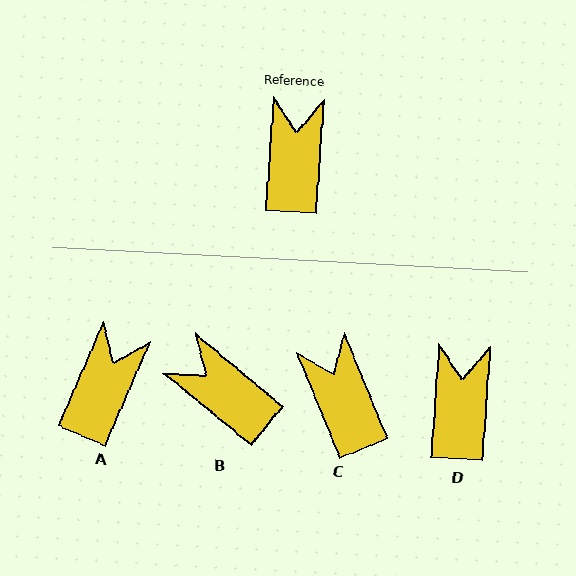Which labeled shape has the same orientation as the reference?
D.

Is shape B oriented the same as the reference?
No, it is off by about 54 degrees.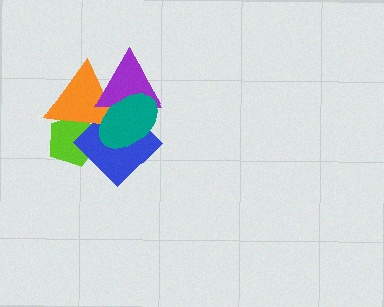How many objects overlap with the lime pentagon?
2 objects overlap with the lime pentagon.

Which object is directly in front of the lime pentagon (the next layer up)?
The blue diamond is directly in front of the lime pentagon.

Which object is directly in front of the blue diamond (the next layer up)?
The orange triangle is directly in front of the blue diamond.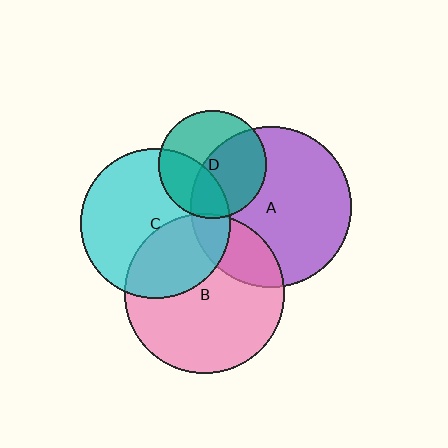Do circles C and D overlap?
Yes.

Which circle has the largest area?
Circle A (purple).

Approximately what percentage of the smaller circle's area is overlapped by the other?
Approximately 35%.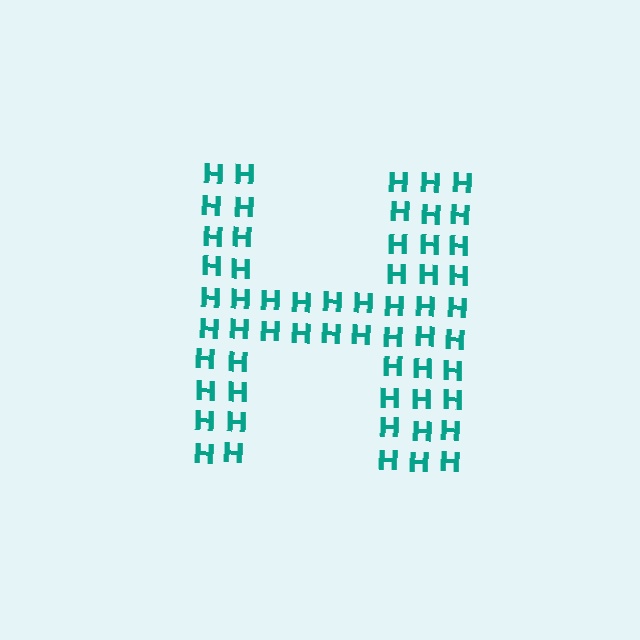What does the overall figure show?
The overall figure shows the letter H.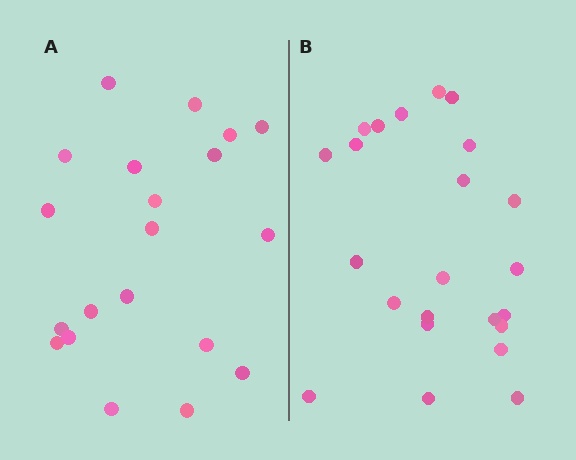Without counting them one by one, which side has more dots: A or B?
Region B (the right region) has more dots.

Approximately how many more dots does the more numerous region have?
Region B has just a few more — roughly 2 or 3 more dots than region A.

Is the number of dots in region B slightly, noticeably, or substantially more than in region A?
Region B has only slightly more — the two regions are fairly close. The ratio is roughly 1.1 to 1.